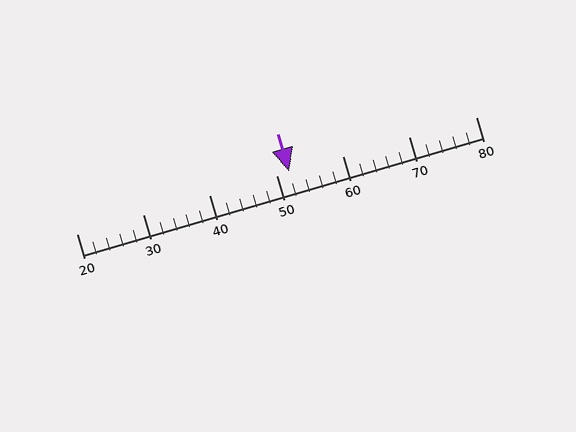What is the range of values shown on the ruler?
The ruler shows values from 20 to 80.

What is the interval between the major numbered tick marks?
The major tick marks are spaced 10 units apart.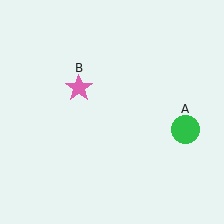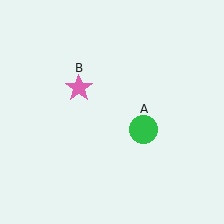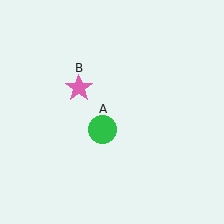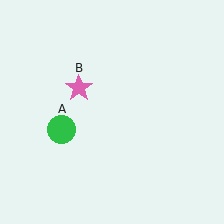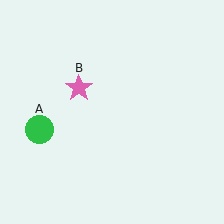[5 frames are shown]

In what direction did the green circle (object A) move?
The green circle (object A) moved left.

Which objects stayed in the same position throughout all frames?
Pink star (object B) remained stationary.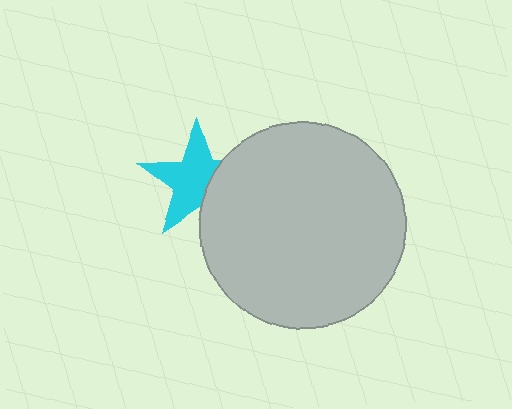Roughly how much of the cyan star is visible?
Most of it is visible (roughly 67%).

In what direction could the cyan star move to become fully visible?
The cyan star could move left. That would shift it out from behind the light gray circle entirely.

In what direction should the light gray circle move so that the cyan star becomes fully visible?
The light gray circle should move right. That is the shortest direction to clear the overlap and leave the cyan star fully visible.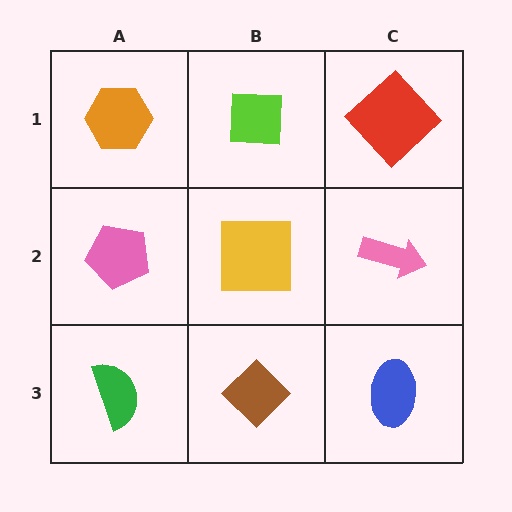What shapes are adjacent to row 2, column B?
A lime square (row 1, column B), a brown diamond (row 3, column B), a pink pentagon (row 2, column A), a pink arrow (row 2, column C).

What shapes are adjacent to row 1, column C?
A pink arrow (row 2, column C), a lime square (row 1, column B).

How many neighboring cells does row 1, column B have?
3.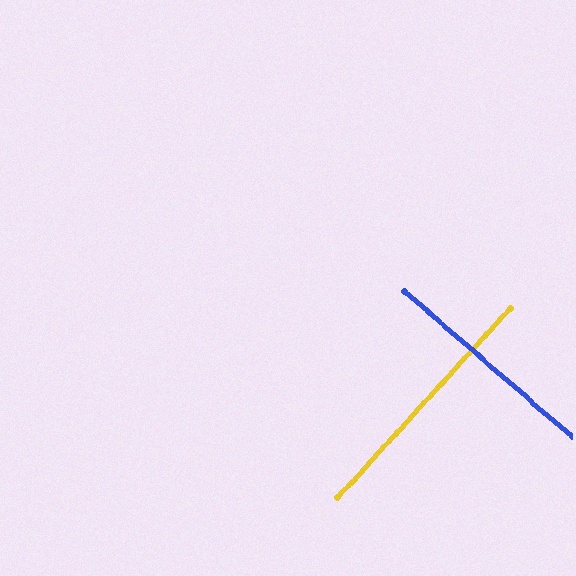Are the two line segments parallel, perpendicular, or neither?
Perpendicular — they meet at approximately 89°.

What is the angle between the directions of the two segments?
Approximately 89 degrees.